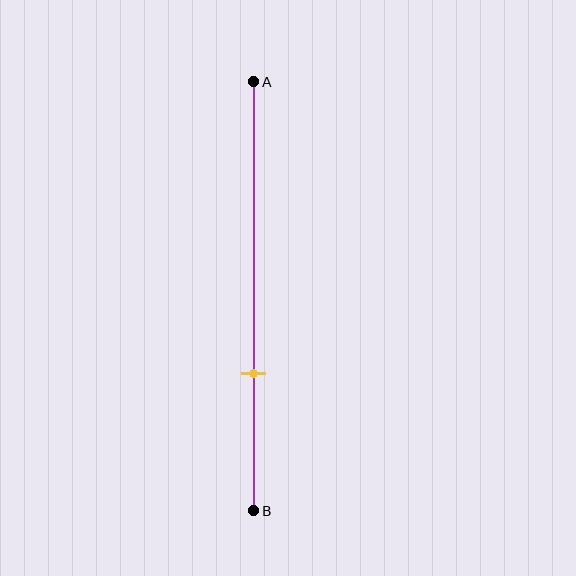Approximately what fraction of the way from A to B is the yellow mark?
The yellow mark is approximately 70% of the way from A to B.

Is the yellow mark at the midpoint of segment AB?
No, the mark is at about 70% from A, not at the 50% midpoint.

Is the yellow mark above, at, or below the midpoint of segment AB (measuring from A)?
The yellow mark is below the midpoint of segment AB.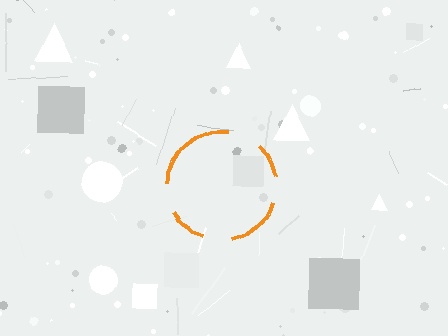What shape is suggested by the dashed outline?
The dashed outline suggests a circle.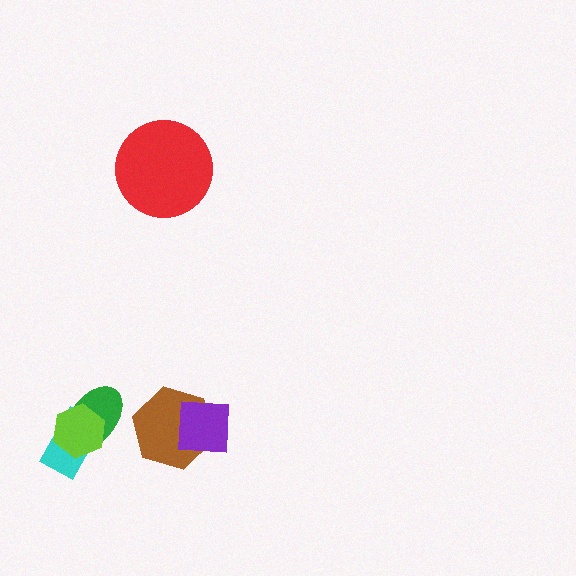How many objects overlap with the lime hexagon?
2 objects overlap with the lime hexagon.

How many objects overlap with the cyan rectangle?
2 objects overlap with the cyan rectangle.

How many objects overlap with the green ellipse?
2 objects overlap with the green ellipse.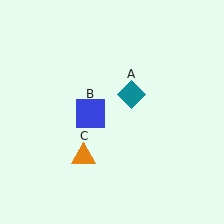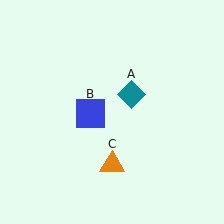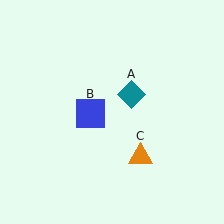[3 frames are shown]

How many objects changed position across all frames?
1 object changed position: orange triangle (object C).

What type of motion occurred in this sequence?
The orange triangle (object C) rotated counterclockwise around the center of the scene.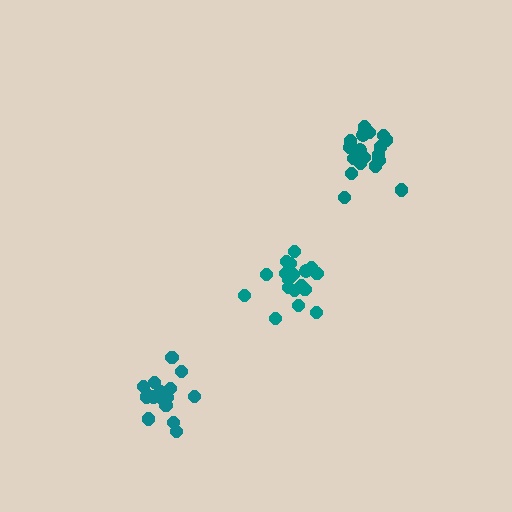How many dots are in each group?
Group 1: 20 dots, Group 2: 17 dots, Group 3: 20 dots (57 total).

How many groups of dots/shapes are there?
There are 3 groups.